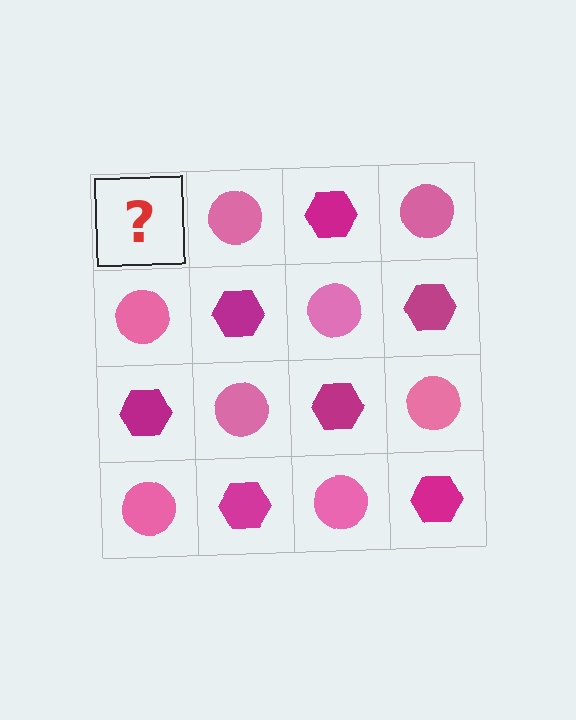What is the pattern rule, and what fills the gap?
The rule is that it alternates magenta hexagon and pink circle in a checkerboard pattern. The gap should be filled with a magenta hexagon.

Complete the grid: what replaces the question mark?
The question mark should be replaced with a magenta hexagon.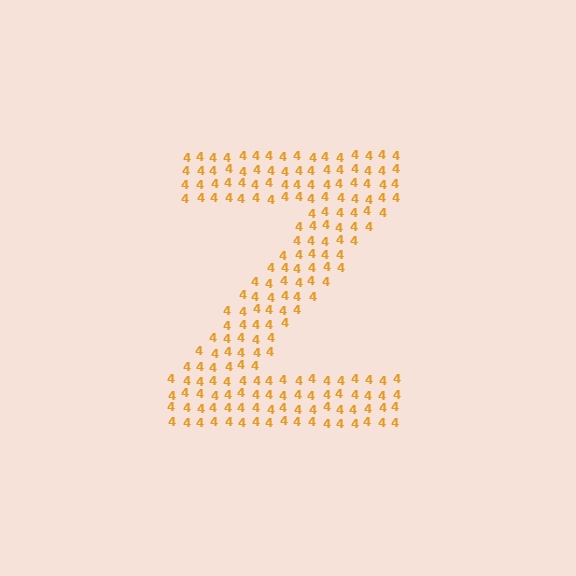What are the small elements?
The small elements are digit 4's.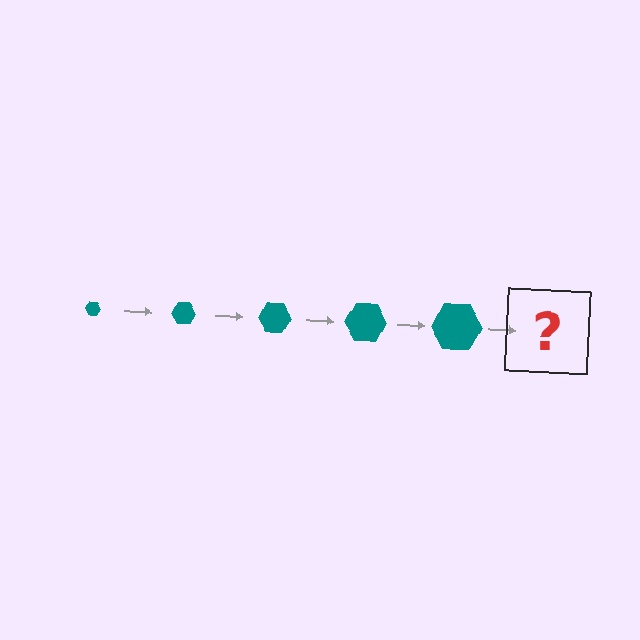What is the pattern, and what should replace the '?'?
The pattern is that the hexagon gets progressively larger each step. The '?' should be a teal hexagon, larger than the previous one.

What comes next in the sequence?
The next element should be a teal hexagon, larger than the previous one.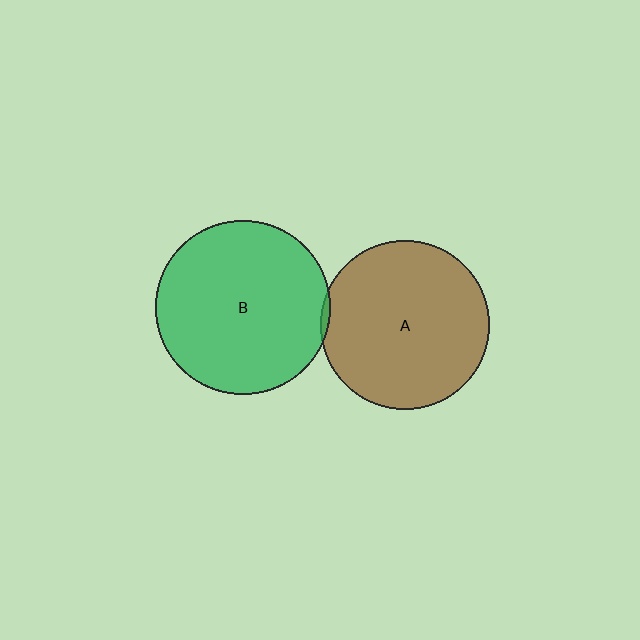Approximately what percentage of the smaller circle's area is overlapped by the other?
Approximately 5%.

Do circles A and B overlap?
Yes.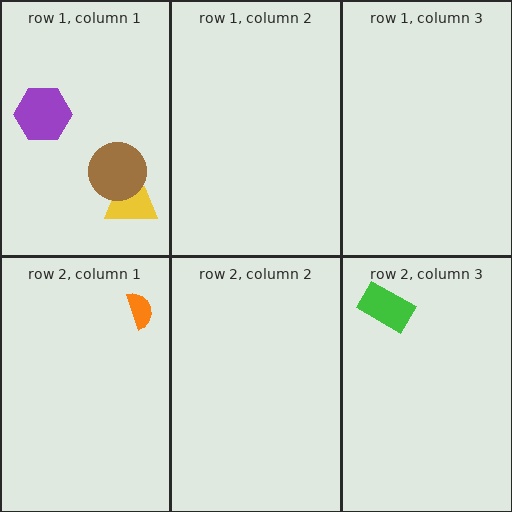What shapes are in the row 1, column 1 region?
The yellow trapezoid, the brown circle, the purple hexagon.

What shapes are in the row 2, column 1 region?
The orange semicircle.